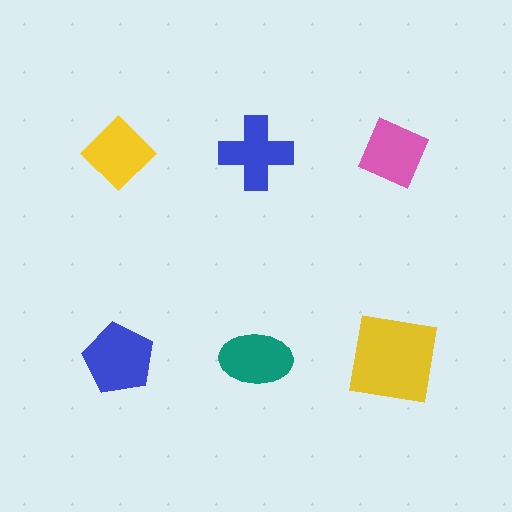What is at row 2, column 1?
A blue pentagon.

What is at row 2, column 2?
A teal ellipse.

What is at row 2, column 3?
A yellow square.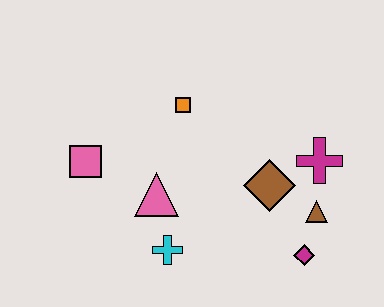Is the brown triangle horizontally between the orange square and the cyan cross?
No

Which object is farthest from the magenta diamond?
The pink square is farthest from the magenta diamond.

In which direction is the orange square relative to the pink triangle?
The orange square is above the pink triangle.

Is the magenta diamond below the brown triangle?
Yes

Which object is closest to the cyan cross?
The pink triangle is closest to the cyan cross.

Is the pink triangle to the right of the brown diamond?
No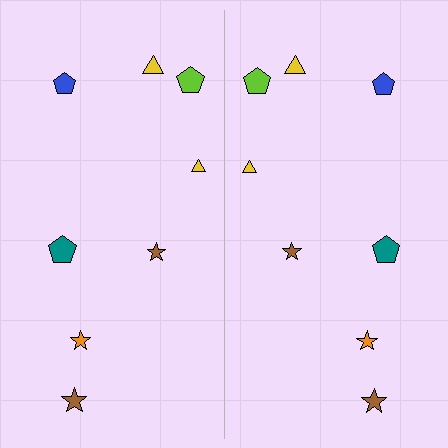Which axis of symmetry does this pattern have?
The pattern has a vertical axis of symmetry running through the center of the image.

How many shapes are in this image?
There are 16 shapes in this image.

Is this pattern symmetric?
Yes, this pattern has bilateral (reflection) symmetry.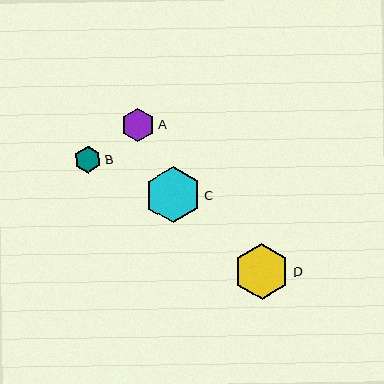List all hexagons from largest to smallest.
From largest to smallest: D, C, A, B.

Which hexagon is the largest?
Hexagon D is the largest with a size of approximately 56 pixels.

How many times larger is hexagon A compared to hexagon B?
Hexagon A is approximately 1.2 times the size of hexagon B.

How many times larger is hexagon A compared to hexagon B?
Hexagon A is approximately 1.2 times the size of hexagon B.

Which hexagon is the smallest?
Hexagon B is the smallest with a size of approximately 27 pixels.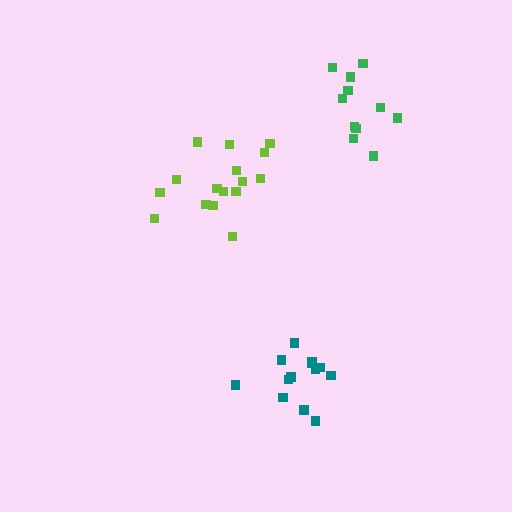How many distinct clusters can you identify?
There are 3 distinct clusters.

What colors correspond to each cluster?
The clusters are colored: lime, green, teal.